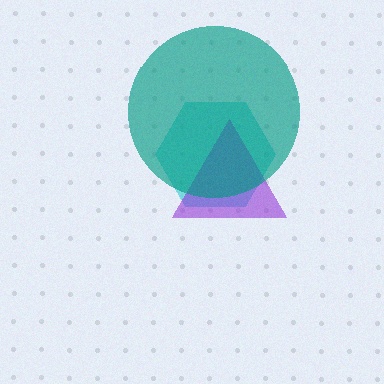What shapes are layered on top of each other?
The layered shapes are: a cyan hexagon, a purple triangle, a teal circle.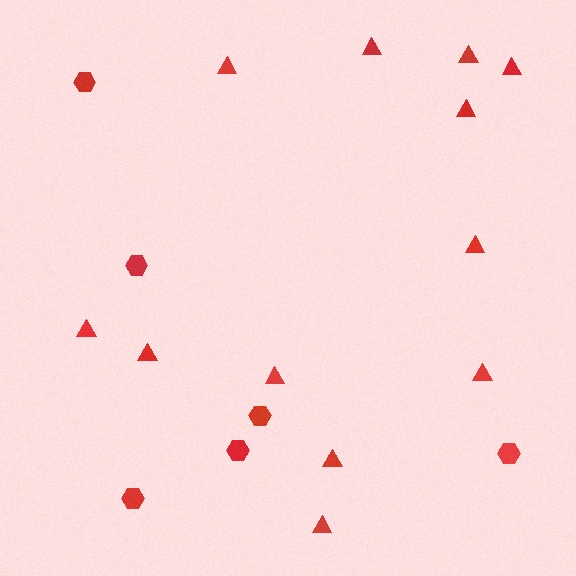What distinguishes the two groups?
There are 2 groups: one group of triangles (12) and one group of hexagons (6).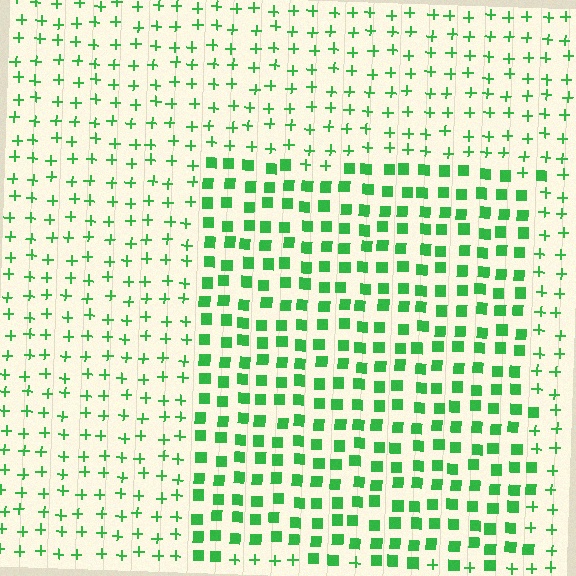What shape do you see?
I see a rectangle.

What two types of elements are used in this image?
The image uses squares inside the rectangle region and plus signs outside it.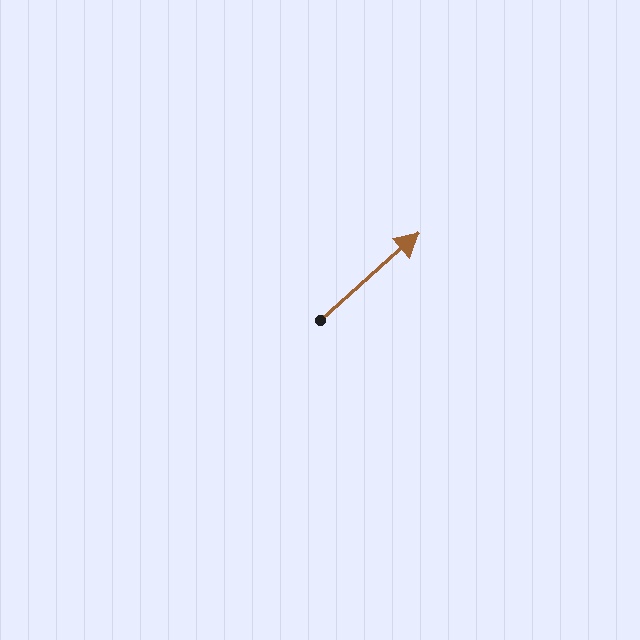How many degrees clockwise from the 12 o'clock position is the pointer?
Approximately 49 degrees.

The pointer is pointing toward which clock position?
Roughly 2 o'clock.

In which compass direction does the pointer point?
Northeast.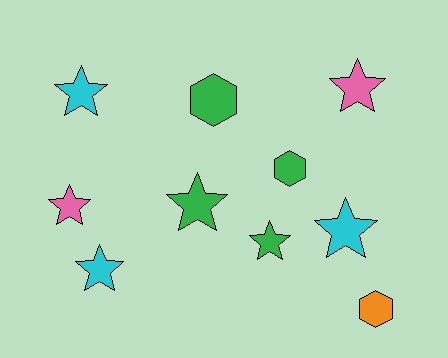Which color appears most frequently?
Green, with 4 objects.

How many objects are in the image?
There are 10 objects.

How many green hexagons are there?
There are 2 green hexagons.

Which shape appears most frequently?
Star, with 7 objects.